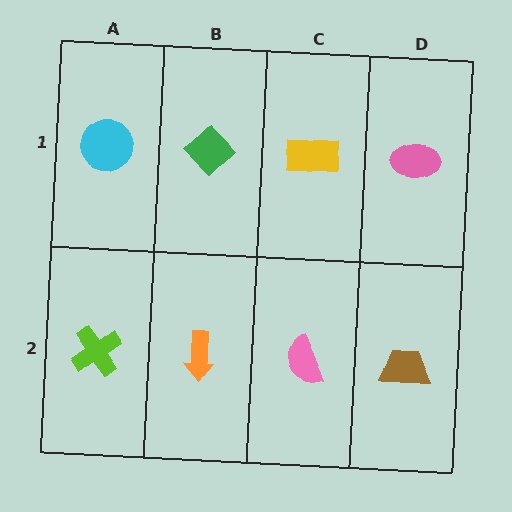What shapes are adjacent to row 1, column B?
An orange arrow (row 2, column B), a cyan circle (row 1, column A), a yellow rectangle (row 1, column C).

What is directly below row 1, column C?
A pink semicircle.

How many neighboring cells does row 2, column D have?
2.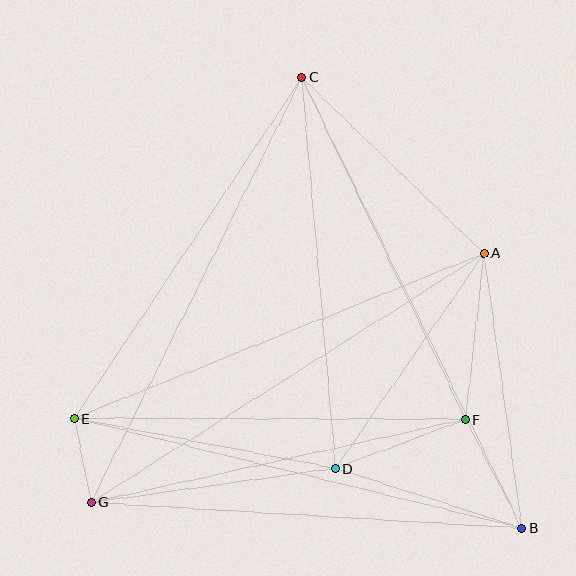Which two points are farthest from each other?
Points B and C are farthest from each other.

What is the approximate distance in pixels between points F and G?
The distance between F and G is approximately 384 pixels.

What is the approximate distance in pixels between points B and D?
The distance between B and D is approximately 196 pixels.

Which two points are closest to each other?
Points E and G are closest to each other.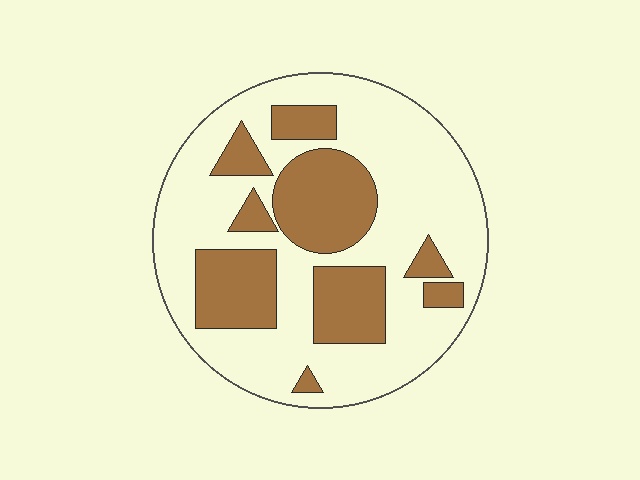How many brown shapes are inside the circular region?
9.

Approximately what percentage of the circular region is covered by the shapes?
Approximately 35%.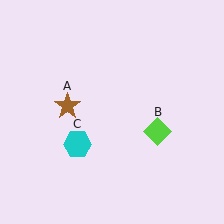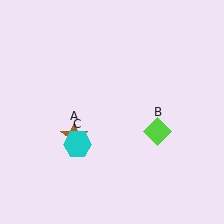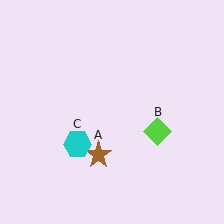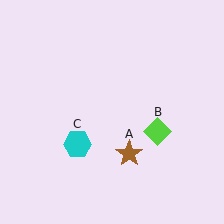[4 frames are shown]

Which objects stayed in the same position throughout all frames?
Lime diamond (object B) and cyan hexagon (object C) remained stationary.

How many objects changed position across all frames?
1 object changed position: brown star (object A).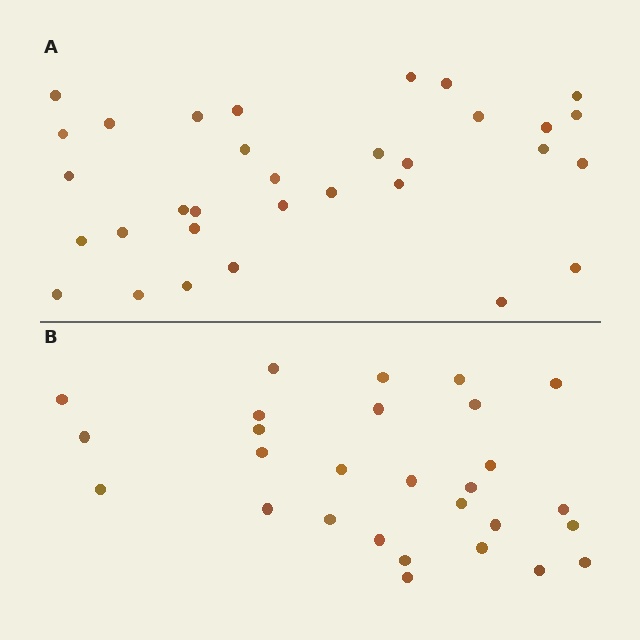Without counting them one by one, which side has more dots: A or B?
Region A (the top region) has more dots.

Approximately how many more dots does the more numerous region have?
Region A has about 4 more dots than region B.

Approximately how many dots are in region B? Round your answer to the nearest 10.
About 30 dots. (The exact count is 28, which rounds to 30.)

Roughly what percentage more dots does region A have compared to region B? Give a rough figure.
About 15% more.